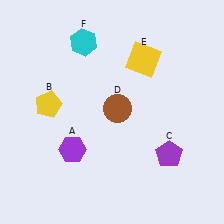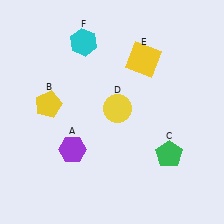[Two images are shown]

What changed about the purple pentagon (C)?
In Image 1, C is purple. In Image 2, it changed to green.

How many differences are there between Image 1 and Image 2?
There are 2 differences between the two images.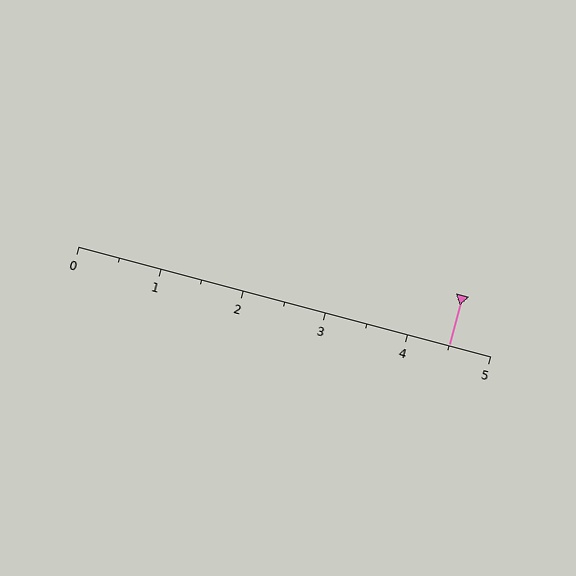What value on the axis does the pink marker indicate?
The marker indicates approximately 4.5.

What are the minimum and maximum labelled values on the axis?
The axis runs from 0 to 5.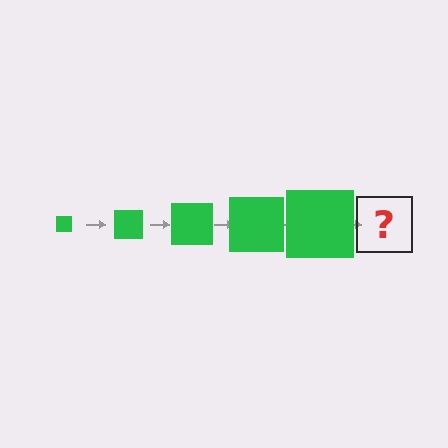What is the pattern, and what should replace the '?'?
The pattern is that the square gets progressively larger each step. The '?' should be a green square, larger than the previous one.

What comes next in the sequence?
The next element should be a green square, larger than the previous one.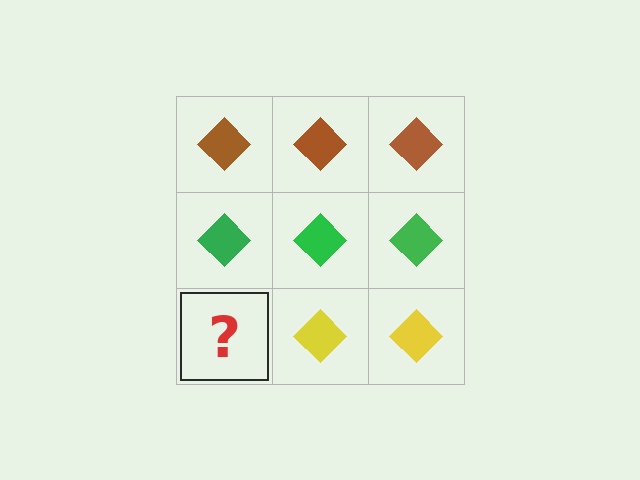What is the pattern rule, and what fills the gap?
The rule is that each row has a consistent color. The gap should be filled with a yellow diamond.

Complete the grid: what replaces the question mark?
The question mark should be replaced with a yellow diamond.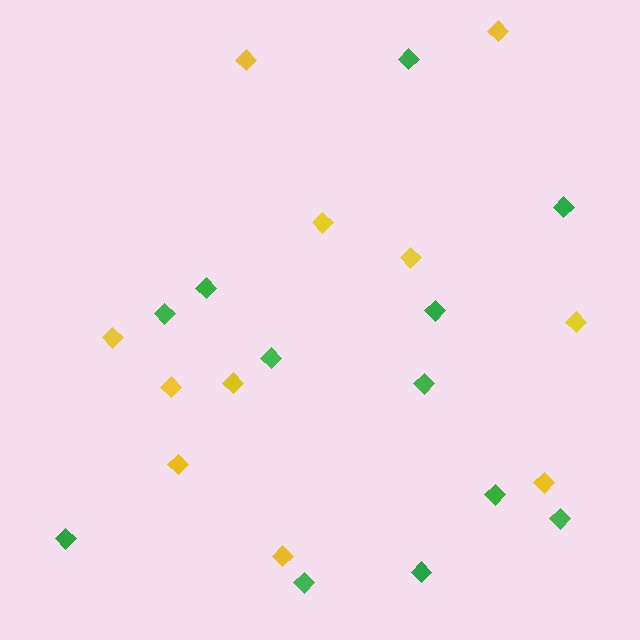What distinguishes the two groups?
There are 2 groups: one group of green diamonds (12) and one group of yellow diamonds (11).